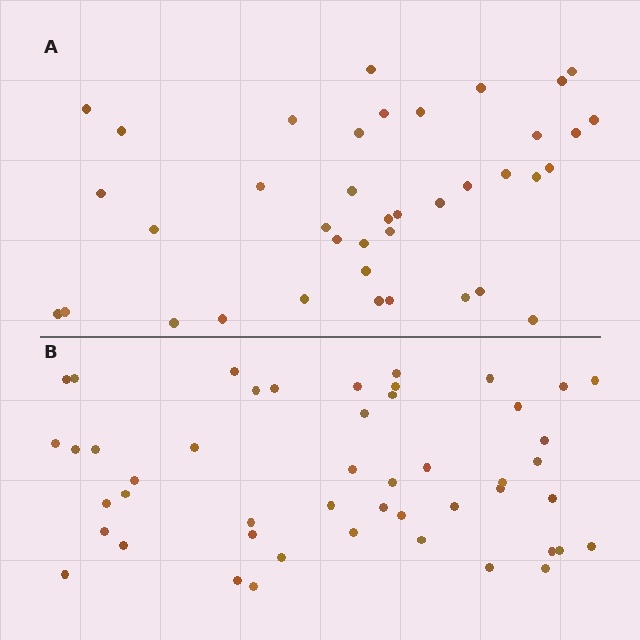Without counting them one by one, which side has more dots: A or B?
Region B (the bottom region) has more dots.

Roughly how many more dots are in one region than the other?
Region B has roughly 8 or so more dots than region A.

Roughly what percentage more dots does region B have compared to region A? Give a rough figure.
About 25% more.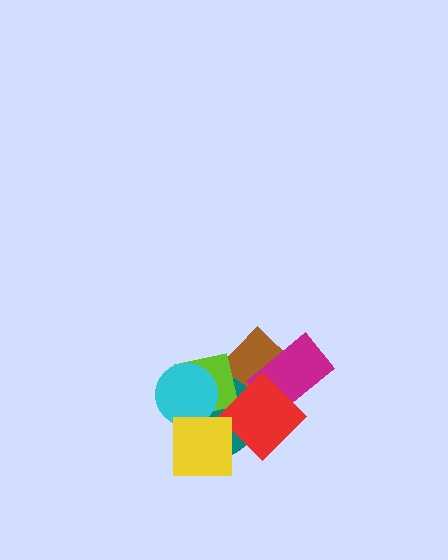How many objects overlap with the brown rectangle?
5 objects overlap with the brown rectangle.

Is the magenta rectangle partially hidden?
Yes, it is partially covered by another shape.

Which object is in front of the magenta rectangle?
The red diamond is in front of the magenta rectangle.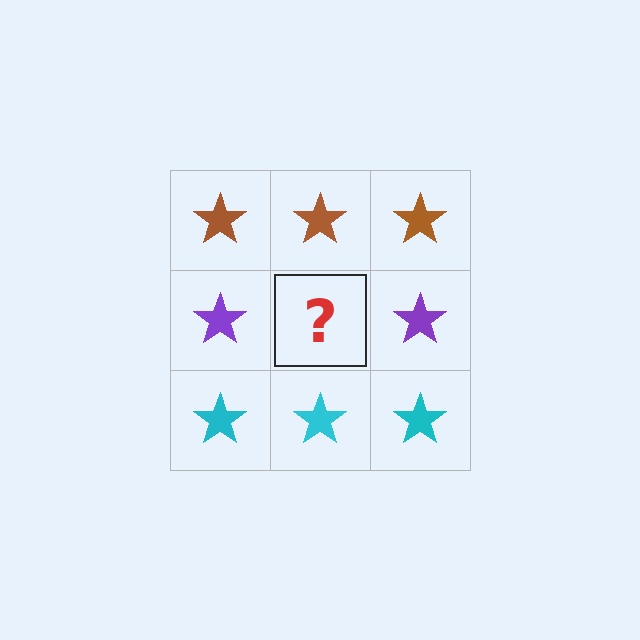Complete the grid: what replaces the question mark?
The question mark should be replaced with a purple star.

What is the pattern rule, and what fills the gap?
The rule is that each row has a consistent color. The gap should be filled with a purple star.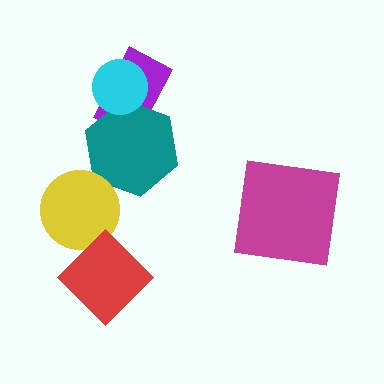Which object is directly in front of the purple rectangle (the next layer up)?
The teal hexagon is directly in front of the purple rectangle.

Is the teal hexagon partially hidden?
Yes, it is partially covered by another shape.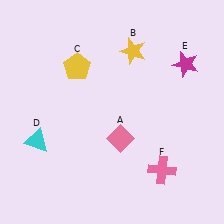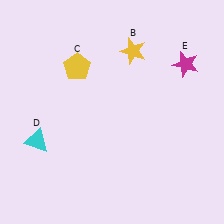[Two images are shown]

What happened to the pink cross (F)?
The pink cross (F) was removed in Image 2. It was in the bottom-right area of Image 1.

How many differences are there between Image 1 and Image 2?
There are 2 differences between the two images.